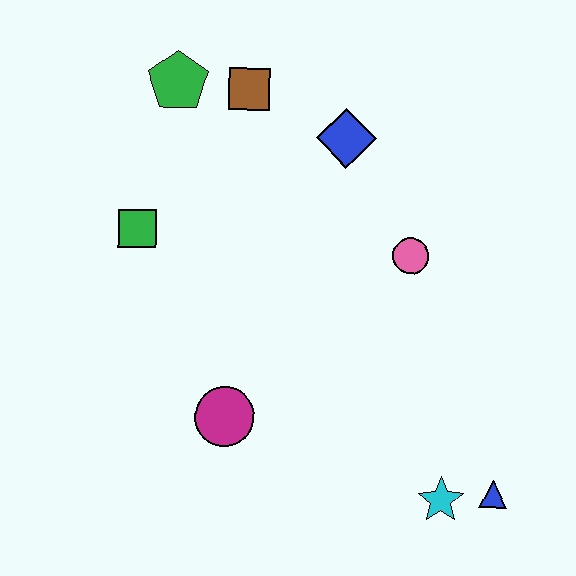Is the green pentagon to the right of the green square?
Yes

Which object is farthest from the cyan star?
The green pentagon is farthest from the cyan star.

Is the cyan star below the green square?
Yes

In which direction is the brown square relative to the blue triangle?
The brown square is above the blue triangle.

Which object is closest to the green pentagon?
The brown square is closest to the green pentagon.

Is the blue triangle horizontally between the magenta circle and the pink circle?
No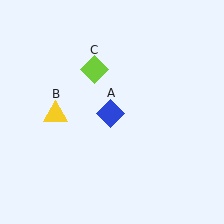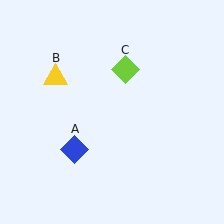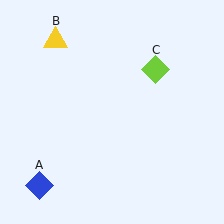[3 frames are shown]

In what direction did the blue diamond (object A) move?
The blue diamond (object A) moved down and to the left.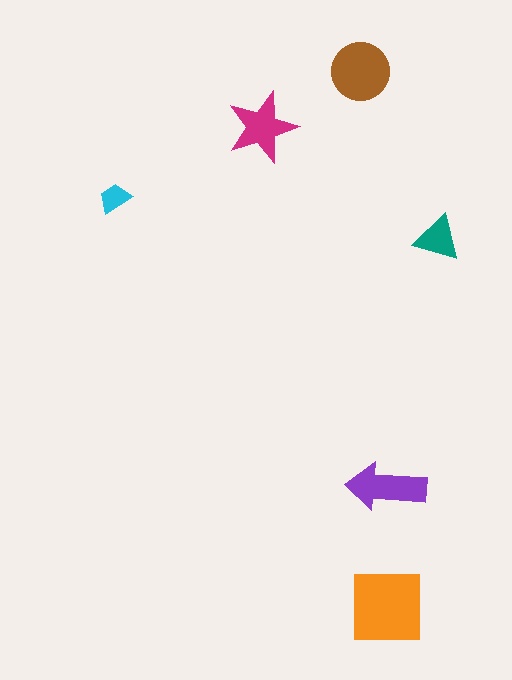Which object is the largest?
The orange square.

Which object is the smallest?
The cyan trapezoid.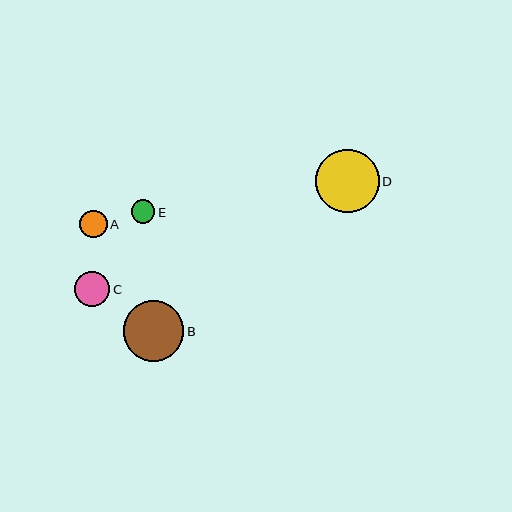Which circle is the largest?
Circle D is the largest with a size of approximately 63 pixels.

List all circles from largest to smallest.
From largest to smallest: D, B, C, A, E.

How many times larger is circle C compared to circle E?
Circle C is approximately 1.5 times the size of circle E.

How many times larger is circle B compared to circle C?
Circle B is approximately 1.7 times the size of circle C.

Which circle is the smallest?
Circle E is the smallest with a size of approximately 24 pixels.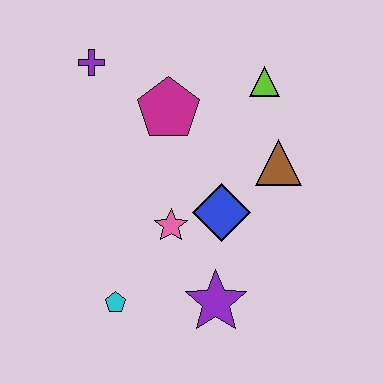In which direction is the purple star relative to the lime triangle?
The purple star is below the lime triangle.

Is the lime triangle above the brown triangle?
Yes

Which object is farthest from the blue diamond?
The purple cross is farthest from the blue diamond.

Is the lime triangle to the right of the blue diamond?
Yes